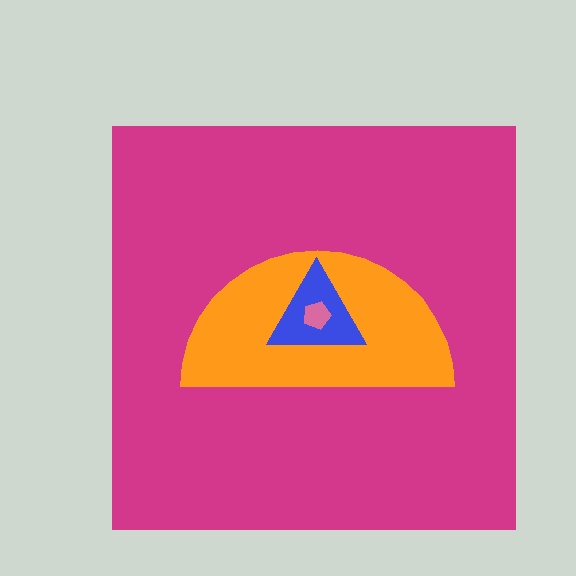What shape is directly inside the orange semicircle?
The blue triangle.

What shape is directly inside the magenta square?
The orange semicircle.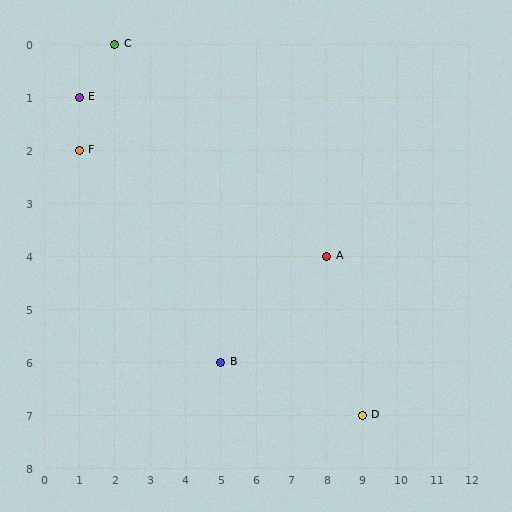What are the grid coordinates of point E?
Point E is at grid coordinates (1, 1).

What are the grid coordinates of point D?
Point D is at grid coordinates (9, 7).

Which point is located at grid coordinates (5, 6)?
Point B is at (5, 6).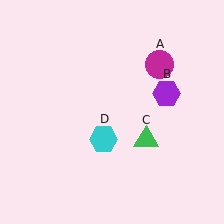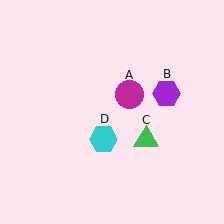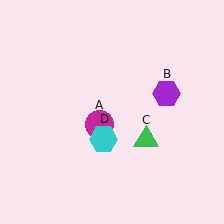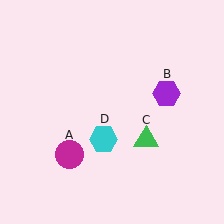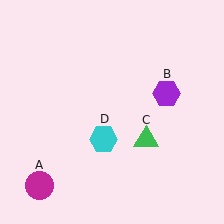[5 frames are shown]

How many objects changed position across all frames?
1 object changed position: magenta circle (object A).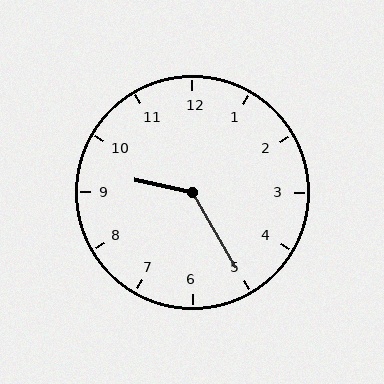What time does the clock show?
9:25.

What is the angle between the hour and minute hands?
Approximately 132 degrees.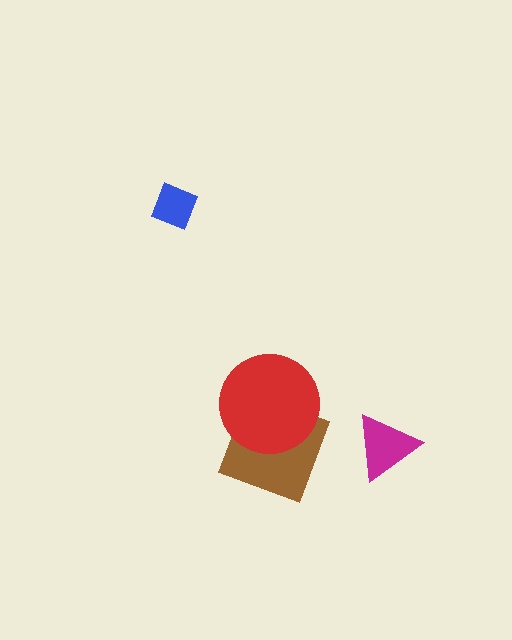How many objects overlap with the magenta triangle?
0 objects overlap with the magenta triangle.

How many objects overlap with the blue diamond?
0 objects overlap with the blue diamond.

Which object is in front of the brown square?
The red circle is in front of the brown square.